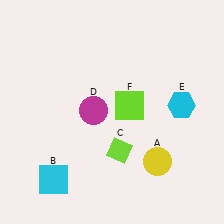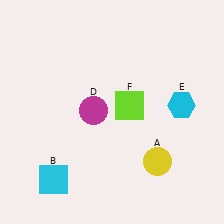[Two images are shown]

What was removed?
The lime diamond (C) was removed in Image 2.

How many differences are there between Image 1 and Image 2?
There is 1 difference between the two images.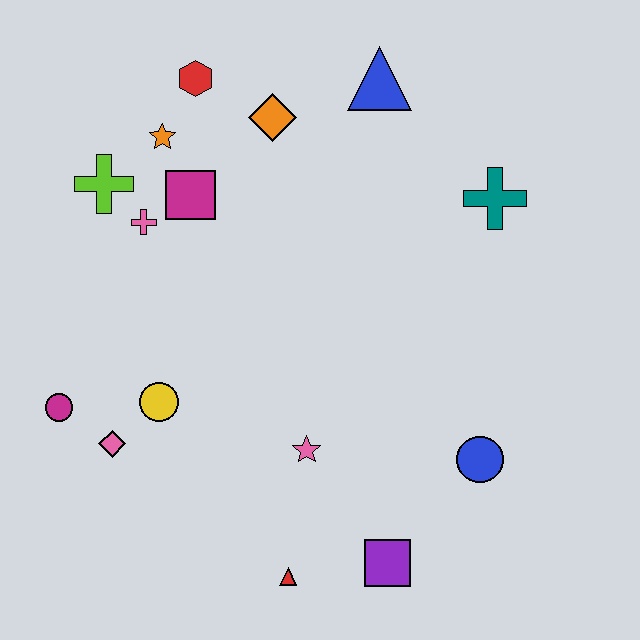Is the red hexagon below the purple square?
No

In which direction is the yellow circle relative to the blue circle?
The yellow circle is to the left of the blue circle.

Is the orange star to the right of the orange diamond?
No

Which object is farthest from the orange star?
The purple square is farthest from the orange star.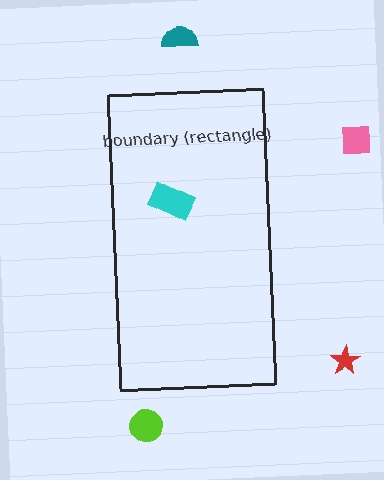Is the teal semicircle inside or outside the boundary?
Outside.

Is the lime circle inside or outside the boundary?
Outside.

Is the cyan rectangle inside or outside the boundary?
Inside.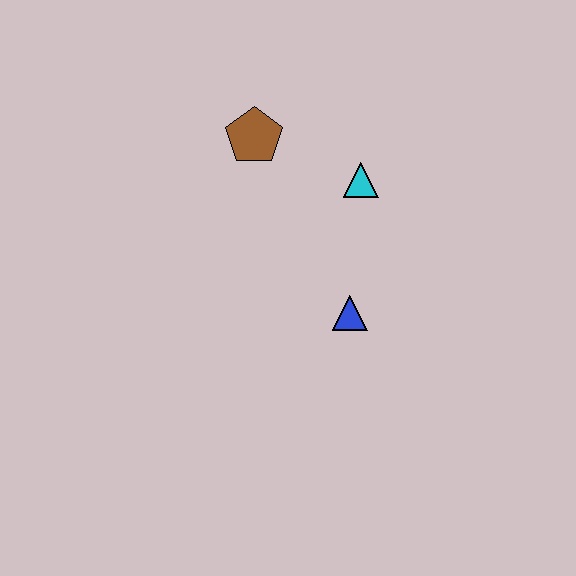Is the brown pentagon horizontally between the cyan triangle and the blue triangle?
No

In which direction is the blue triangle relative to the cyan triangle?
The blue triangle is below the cyan triangle.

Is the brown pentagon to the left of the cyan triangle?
Yes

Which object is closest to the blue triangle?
The cyan triangle is closest to the blue triangle.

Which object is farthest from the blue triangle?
The brown pentagon is farthest from the blue triangle.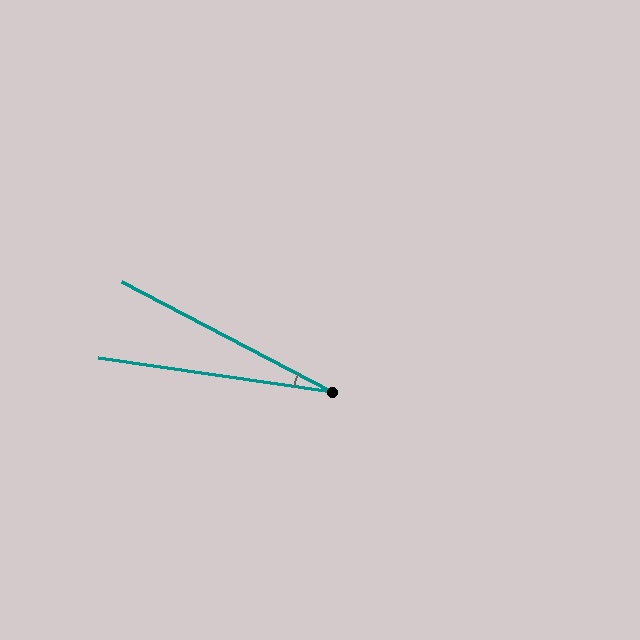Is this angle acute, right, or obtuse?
It is acute.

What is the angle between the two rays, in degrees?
Approximately 19 degrees.